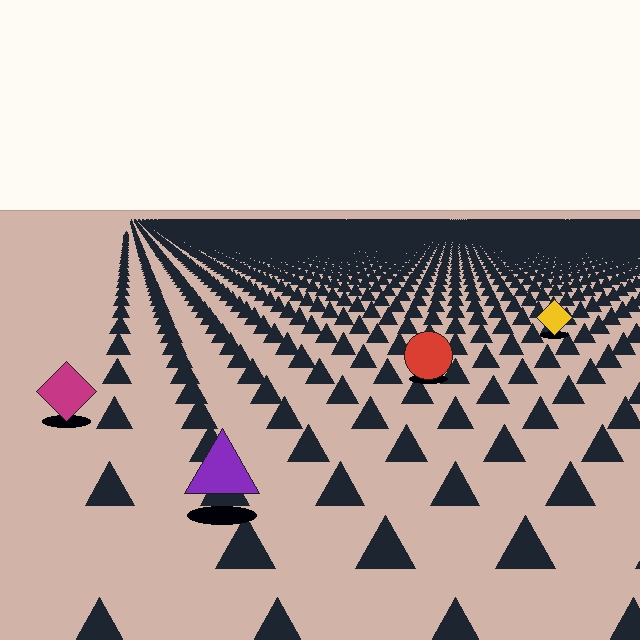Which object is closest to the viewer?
The purple triangle is closest. The texture marks near it are larger and more spread out.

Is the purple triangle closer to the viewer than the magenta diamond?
Yes. The purple triangle is closer — you can tell from the texture gradient: the ground texture is coarser near it.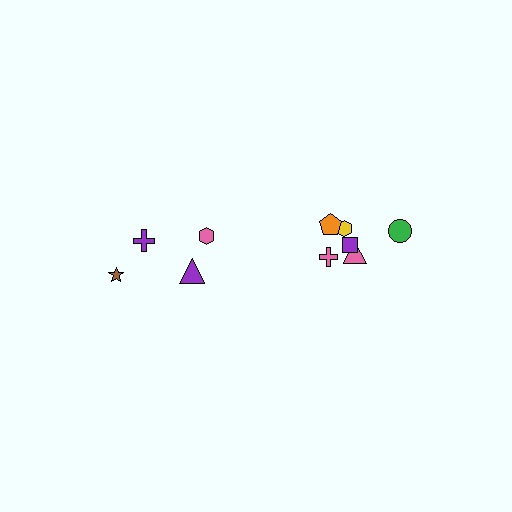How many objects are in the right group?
There are 6 objects.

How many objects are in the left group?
There are 4 objects.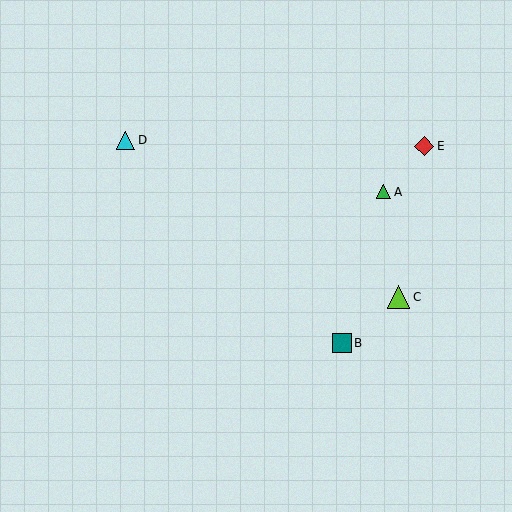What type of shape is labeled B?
Shape B is a teal square.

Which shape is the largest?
The lime triangle (labeled C) is the largest.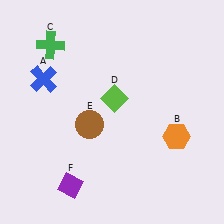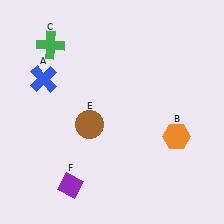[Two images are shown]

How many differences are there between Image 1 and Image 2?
There is 1 difference between the two images.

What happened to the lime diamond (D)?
The lime diamond (D) was removed in Image 2. It was in the top-right area of Image 1.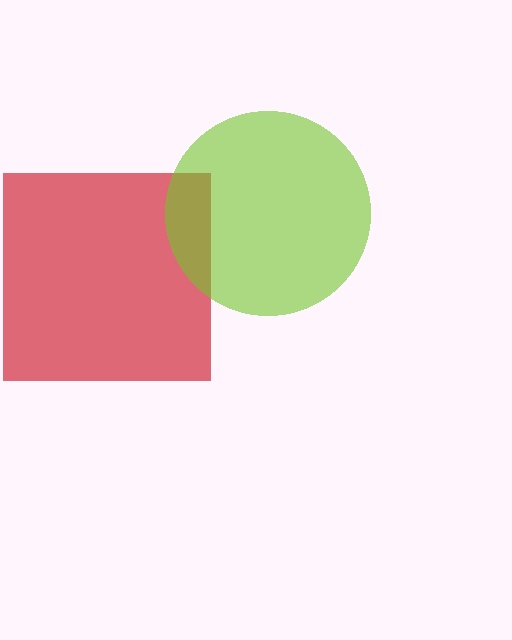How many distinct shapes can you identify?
There are 2 distinct shapes: a red square, a lime circle.